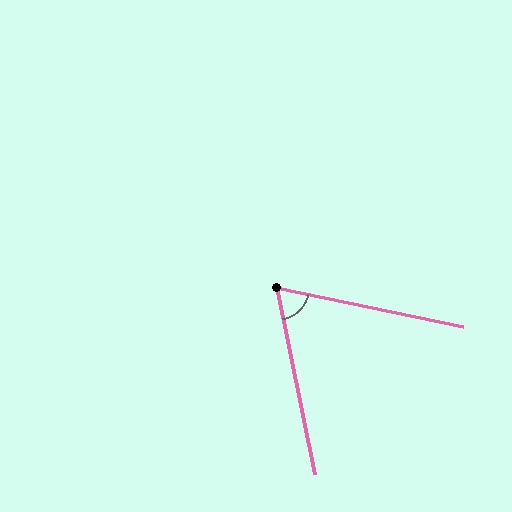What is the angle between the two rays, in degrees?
Approximately 67 degrees.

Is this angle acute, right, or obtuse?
It is acute.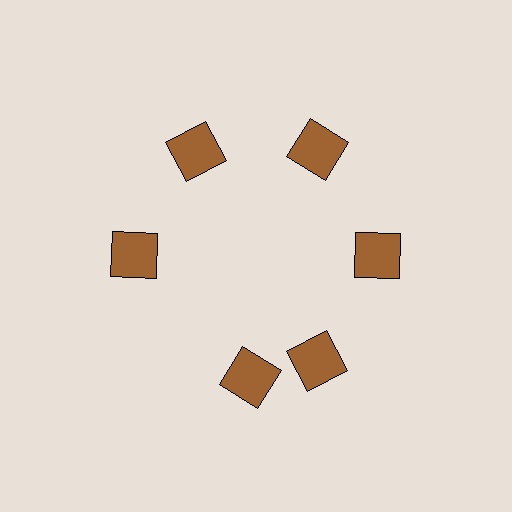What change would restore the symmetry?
The symmetry would be restored by rotating it back into even spacing with its neighbors so that all 6 squares sit at equal angles and equal distance from the center.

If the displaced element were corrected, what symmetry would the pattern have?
It would have 6-fold rotational symmetry — the pattern would map onto itself every 60 degrees.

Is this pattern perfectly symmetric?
No. The 6 brown squares are arranged in a ring, but one element near the 7 o'clock position is rotated out of alignment along the ring, breaking the 6-fold rotational symmetry.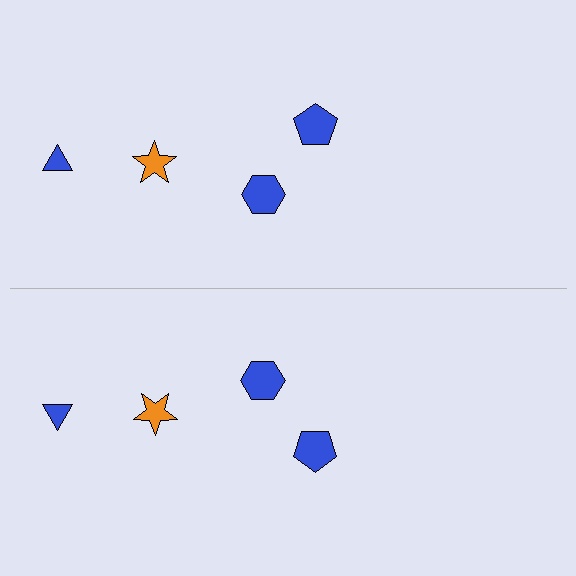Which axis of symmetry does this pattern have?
The pattern has a horizontal axis of symmetry running through the center of the image.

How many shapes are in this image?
There are 8 shapes in this image.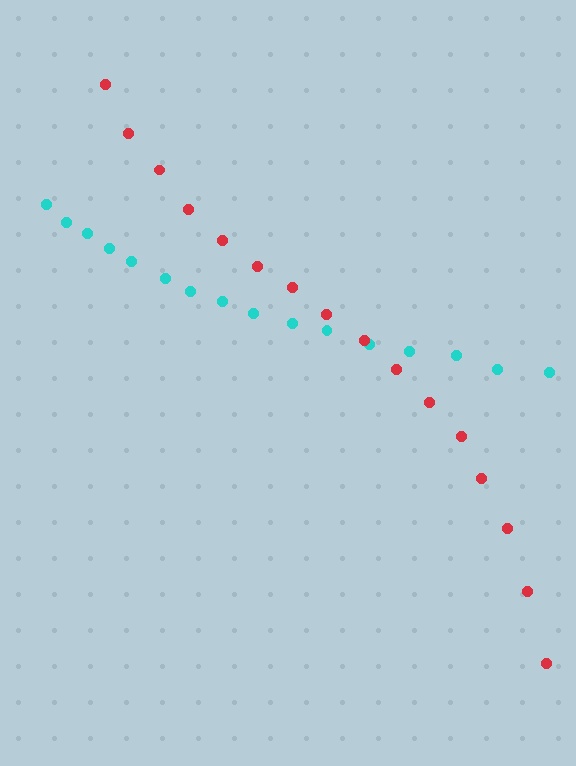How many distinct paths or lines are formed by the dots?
There are 2 distinct paths.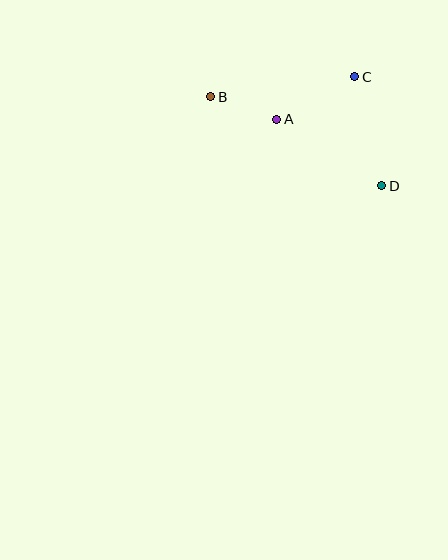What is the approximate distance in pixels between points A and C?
The distance between A and C is approximately 89 pixels.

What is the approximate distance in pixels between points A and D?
The distance between A and D is approximately 124 pixels.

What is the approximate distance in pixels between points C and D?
The distance between C and D is approximately 112 pixels.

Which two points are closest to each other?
Points A and B are closest to each other.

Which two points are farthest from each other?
Points B and D are farthest from each other.